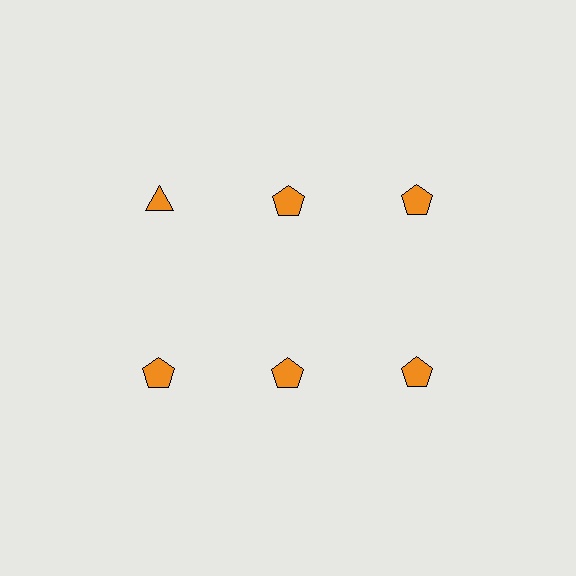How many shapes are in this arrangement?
There are 6 shapes arranged in a grid pattern.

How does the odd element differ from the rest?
It has a different shape: triangle instead of pentagon.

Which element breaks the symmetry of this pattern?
The orange triangle in the top row, leftmost column breaks the symmetry. All other shapes are orange pentagons.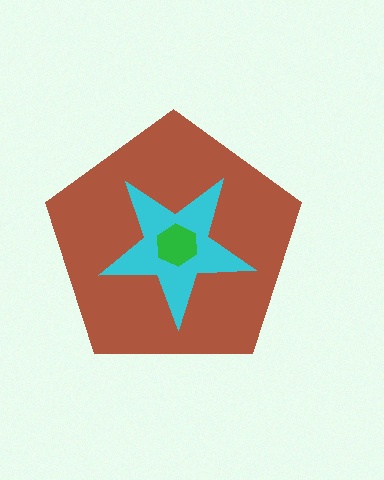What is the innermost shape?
The green hexagon.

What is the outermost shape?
The brown pentagon.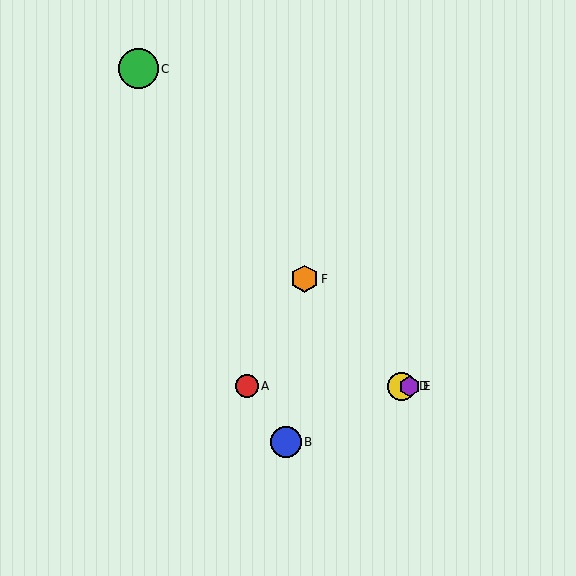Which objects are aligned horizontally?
Objects A, D, E are aligned horizontally.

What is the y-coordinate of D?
Object D is at y≈386.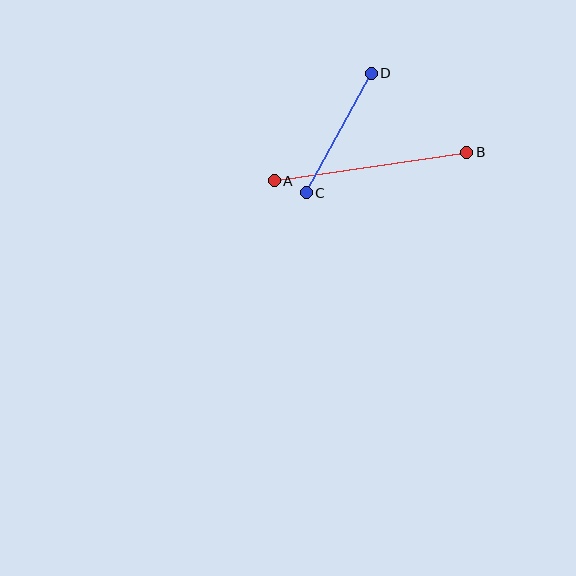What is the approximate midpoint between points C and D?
The midpoint is at approximately (339, 133) pixels.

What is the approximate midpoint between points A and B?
The midpoint is at approximately (370, 166) pixels.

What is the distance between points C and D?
The distance is approximately 136 pixels.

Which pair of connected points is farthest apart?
Points A and B are farthest apart.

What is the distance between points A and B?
The distance is approximately 195 pixels.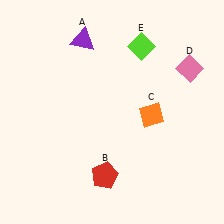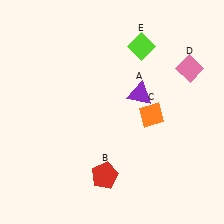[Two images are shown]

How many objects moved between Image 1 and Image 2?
1 object moved between the two images.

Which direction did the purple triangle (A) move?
The purple triangle (A) moved right.